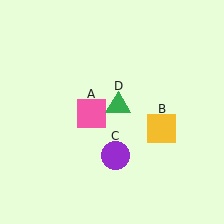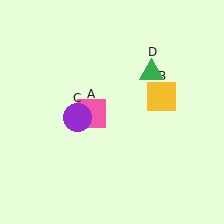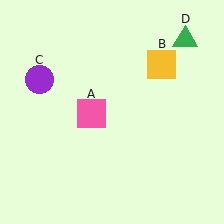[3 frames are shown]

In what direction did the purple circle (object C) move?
The purple circle (object C) moved up and to the left.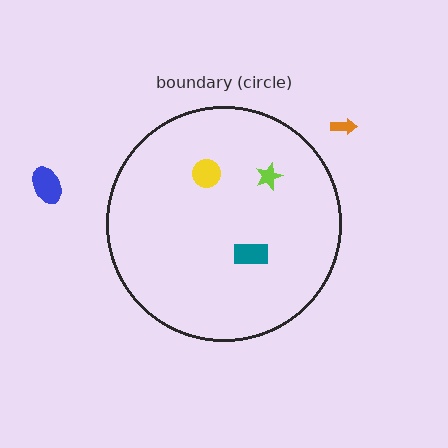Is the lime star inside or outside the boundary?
Inside.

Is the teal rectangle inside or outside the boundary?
Inside.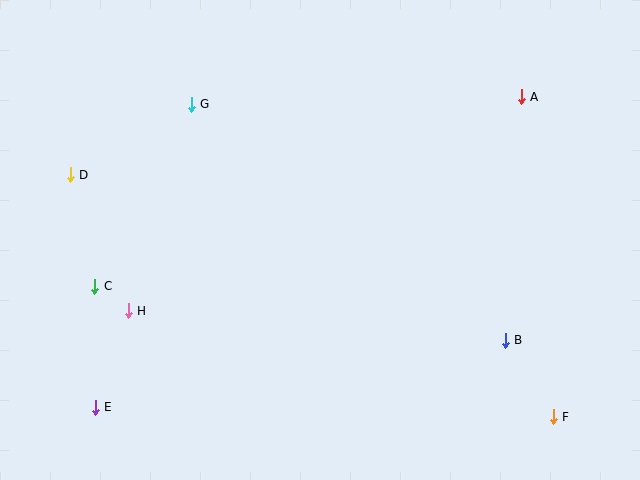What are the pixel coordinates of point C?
Point C is at (95, 286).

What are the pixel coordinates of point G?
Point G is at (191, 104).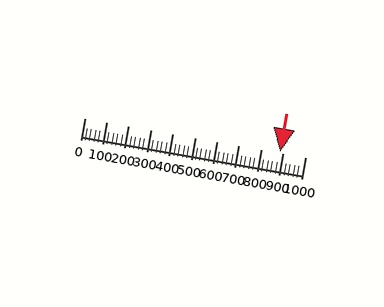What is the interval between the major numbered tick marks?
The major tick marks are spaced 100 units apart.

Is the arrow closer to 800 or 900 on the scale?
The arrow is closer to 900.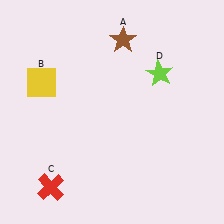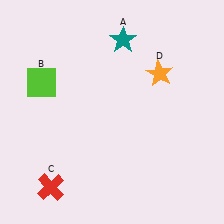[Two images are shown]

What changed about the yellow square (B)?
In Image 1, B is yellow. In Image 2, it changed to lime.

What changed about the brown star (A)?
In Image 1, A is brown. In Image 2, it changed to teal.